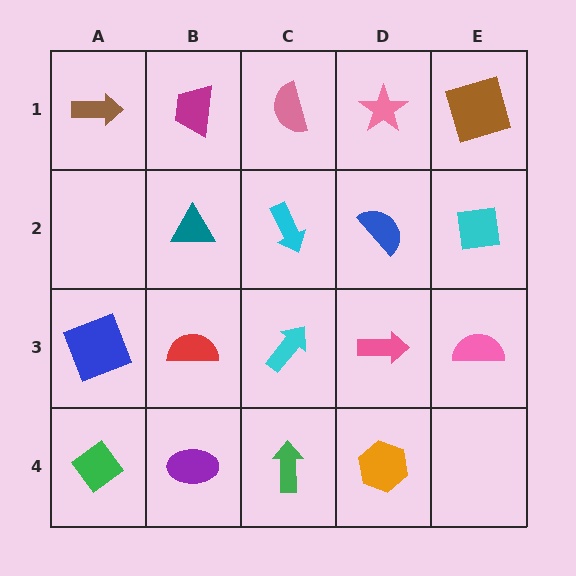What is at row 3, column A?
A blue square.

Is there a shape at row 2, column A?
No, that cell is empty.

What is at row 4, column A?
A green diamond.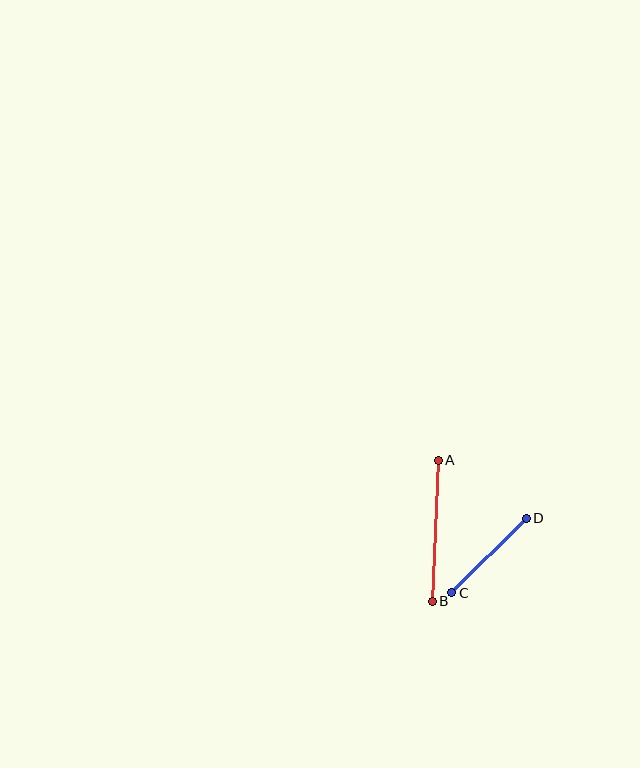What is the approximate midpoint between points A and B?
The midpoint is at approximately (435, 531) pixels.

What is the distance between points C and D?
The distance is approximately 105 pixels.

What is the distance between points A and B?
The distance is approximately 141 pixels.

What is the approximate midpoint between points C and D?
The midpoint is at approximately (489, 556) pixels.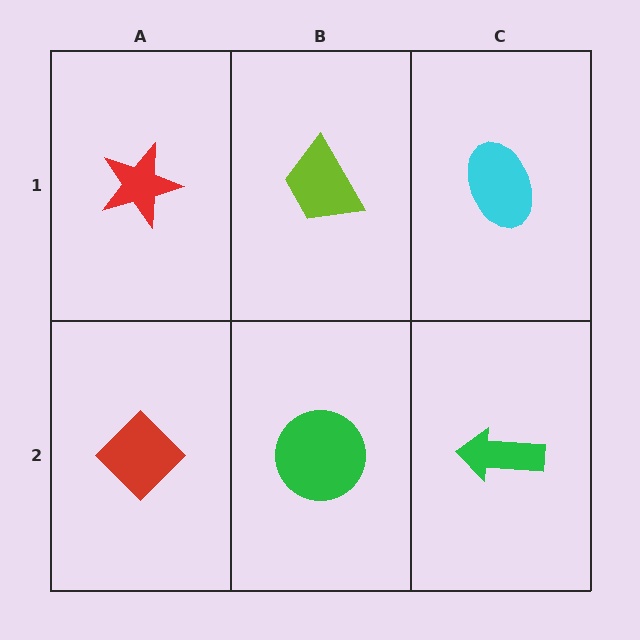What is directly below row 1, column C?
A green arrow.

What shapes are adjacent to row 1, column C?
A green arrow (row 2, column C), a lime trapezoid (row 1, column B).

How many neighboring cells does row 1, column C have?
2.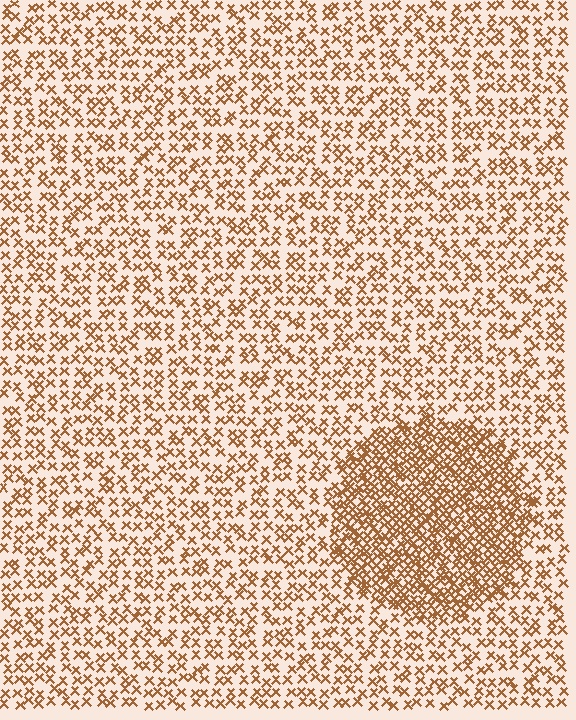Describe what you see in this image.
The image contains small brown elements arranged at two different densities. A circle-shaped region is visible where the elements are more densely packed than the surrounding area.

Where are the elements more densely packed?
The elements are more densely packed inside the circle boundary.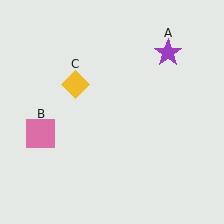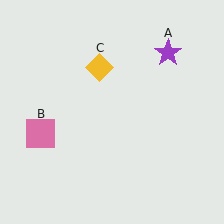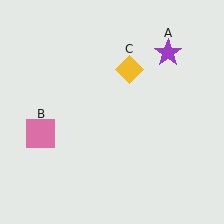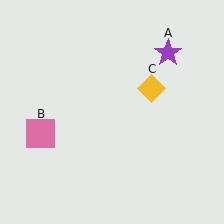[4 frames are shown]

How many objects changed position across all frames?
1 object changed position: yellow diamond (object C).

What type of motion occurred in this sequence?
The yellow diamond (object C) rotated clockwise around the center of the scene.